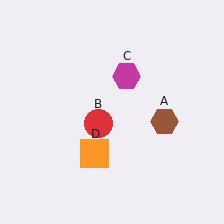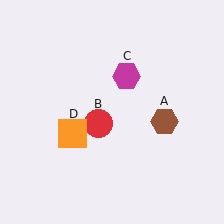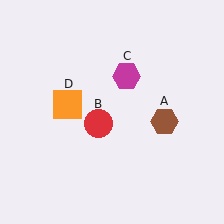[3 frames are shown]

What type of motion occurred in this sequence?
The orange square (object D) rotated clockwise around the center of the scene.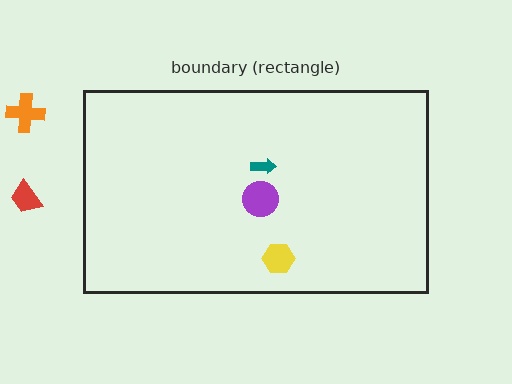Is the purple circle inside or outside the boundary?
Inside.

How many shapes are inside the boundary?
3 inside, 2 outside.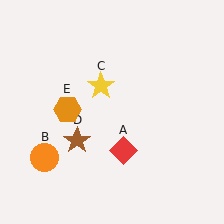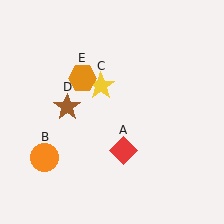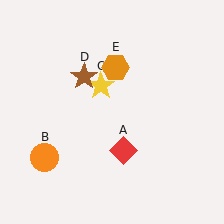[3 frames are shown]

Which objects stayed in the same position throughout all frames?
Red diamond (object A) and orange circle (object B) and yellow star (object C) remained stationary.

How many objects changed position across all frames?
2 objects changed position: brown star (object D), orange hexagon (object E).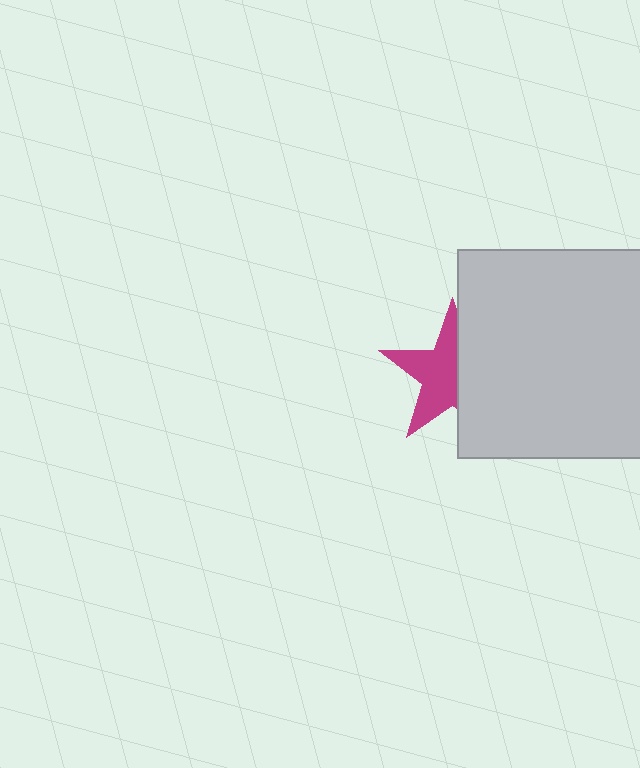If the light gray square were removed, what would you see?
You would see the complete magenta star.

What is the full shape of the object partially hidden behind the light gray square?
The partially hidden object is a magenta star.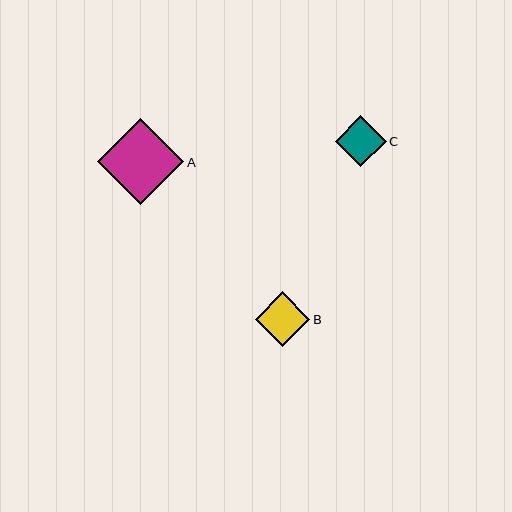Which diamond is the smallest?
Diamond C is the smallest with a size of approximately 51 pixels.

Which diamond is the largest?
Diamond A is the largest with a size of approximately 86 pixels.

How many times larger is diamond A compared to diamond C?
Diamond A is approximately 1.7 times the size of diamond C.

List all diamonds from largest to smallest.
From largest to smallest: A, B, C.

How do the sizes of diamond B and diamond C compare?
Diamond B and diamond C are approximately the same size.